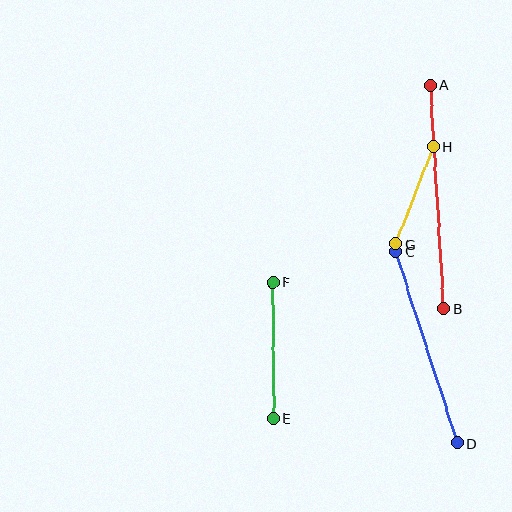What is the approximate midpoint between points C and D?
The midpoint is at approximately (426, 347) pixels.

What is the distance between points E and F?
The distance is approximately 136 pixels.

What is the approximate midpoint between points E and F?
The midpoint is at approximately (273, 351) pixels.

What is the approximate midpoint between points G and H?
The midpoint is at approximately (414, 195) pixels.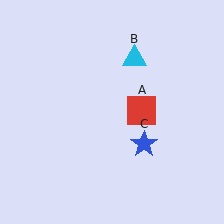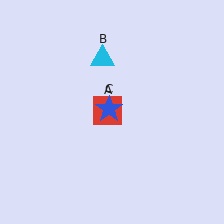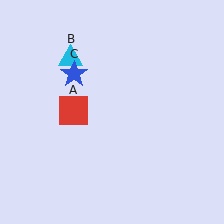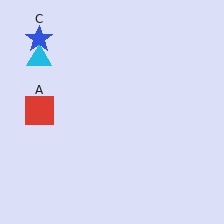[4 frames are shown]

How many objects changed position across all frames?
3 objects changed position: red square (object A), cyan triangle (object B), blue star (object C).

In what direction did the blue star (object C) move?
The blue star (object C) moved up and to the left.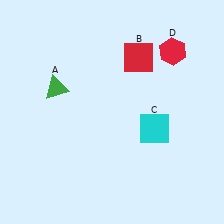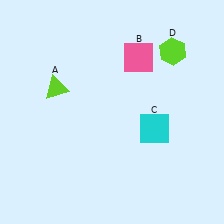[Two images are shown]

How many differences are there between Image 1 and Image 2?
There are 3 differences between the two images.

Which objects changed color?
A changed from green to lime. B changed from red to pink. D changed from red to lime.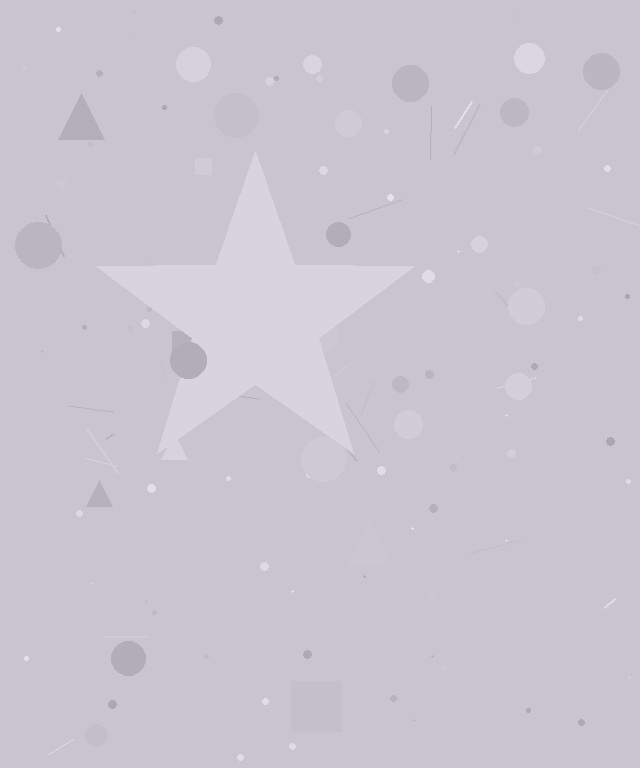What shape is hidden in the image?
A star is hidden in the image.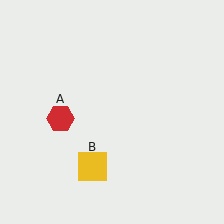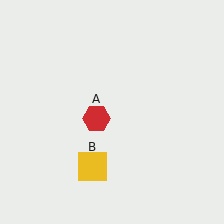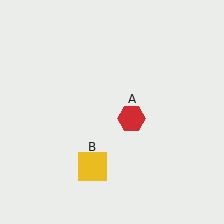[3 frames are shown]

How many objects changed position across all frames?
1 object changed position: red hexagon (object A).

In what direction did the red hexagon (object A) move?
The red hexagon (object A) moved right.